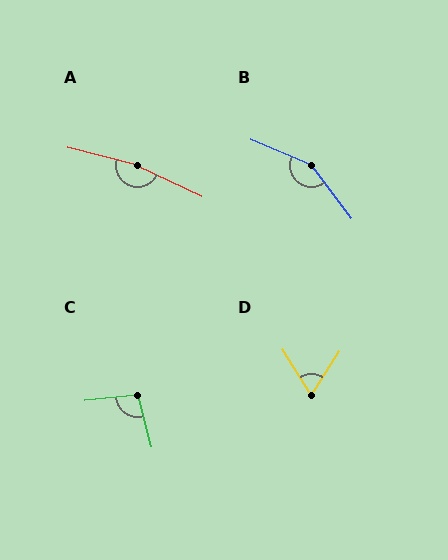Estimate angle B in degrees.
Approximately 150 degrees.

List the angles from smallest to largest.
D (64°), C (98°), B (150°), A (169°).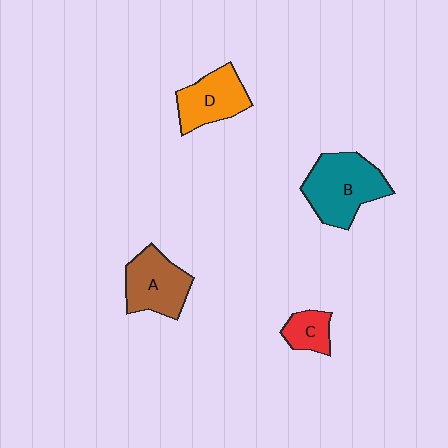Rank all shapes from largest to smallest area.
From largest to smallest: B (teal), A (brown), D (orange), C (red).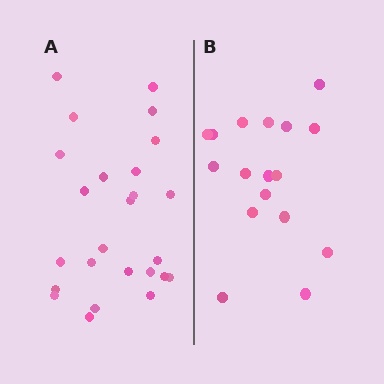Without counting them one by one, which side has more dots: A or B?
Region A (the left region) has more dots.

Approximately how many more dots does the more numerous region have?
Region A has roughly 8 or so more dots than region B.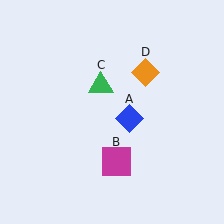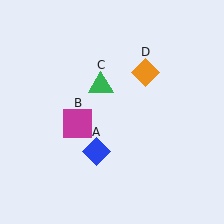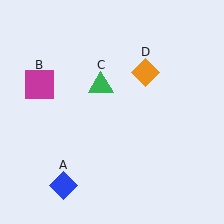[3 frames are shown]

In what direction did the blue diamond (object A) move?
The blue diamond (object A) moved down and to the left.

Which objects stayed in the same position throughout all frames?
Green triangle (object C) and orange diamond (object D) remained stationary.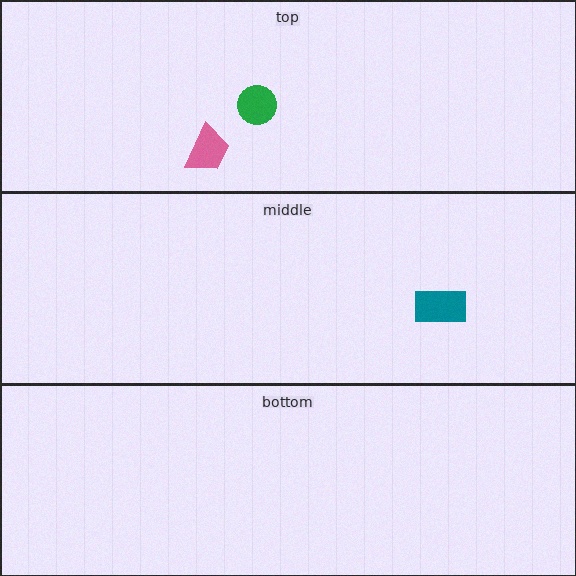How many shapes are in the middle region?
1.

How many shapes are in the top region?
2.